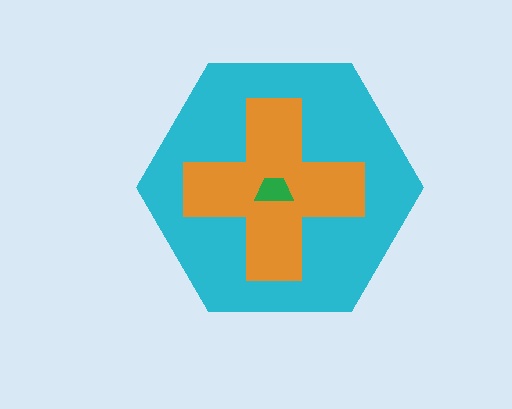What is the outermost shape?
The cyan hexagon.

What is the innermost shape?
The green trapezoid.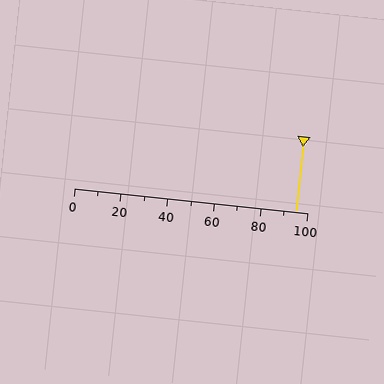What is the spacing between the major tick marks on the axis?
The major ticks are spaced 20 apart.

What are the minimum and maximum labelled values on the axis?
The axis runs from 0 to 100.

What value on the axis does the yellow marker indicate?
The marker indicates approximately 95.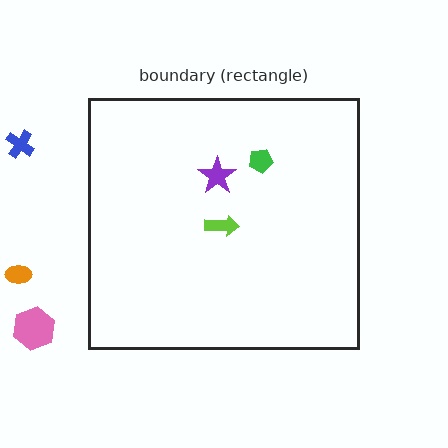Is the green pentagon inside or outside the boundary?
Inside.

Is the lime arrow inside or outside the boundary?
Inside.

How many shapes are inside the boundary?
3 inside, 3 outside.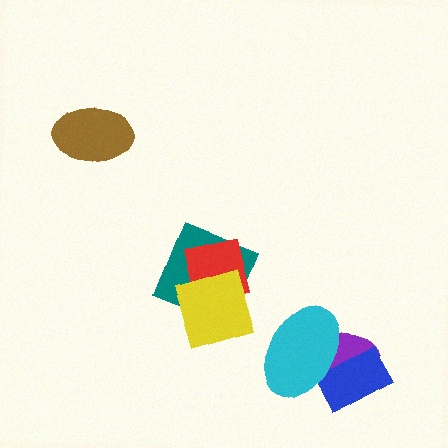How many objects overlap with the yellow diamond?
2 objects overlap with the yellow diamond.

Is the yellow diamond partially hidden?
No, no other shape covers it.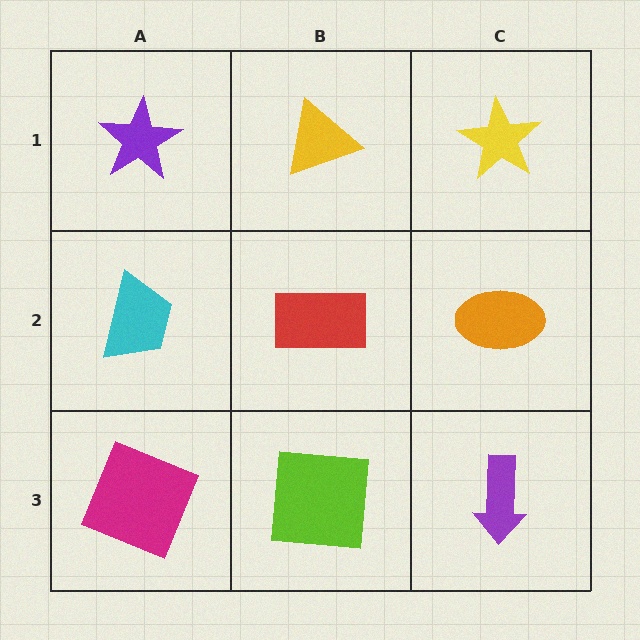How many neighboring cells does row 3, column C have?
2.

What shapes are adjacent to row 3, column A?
A cyan trapezoid (row 2, column A), a lime square (row 3, column B).